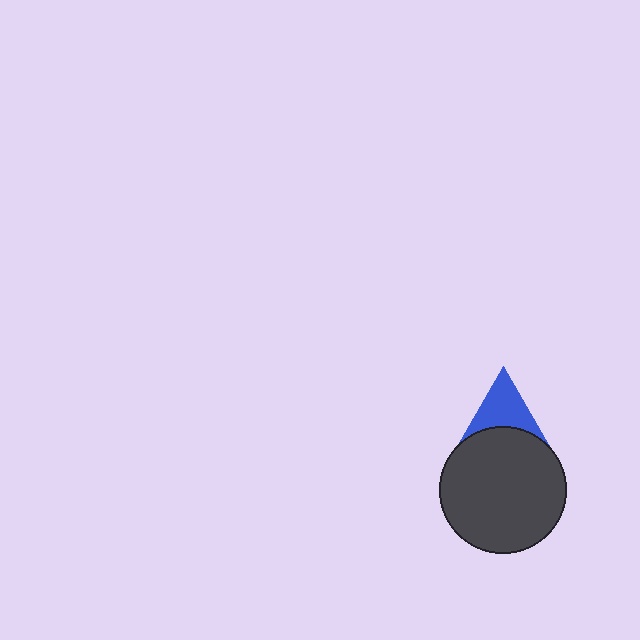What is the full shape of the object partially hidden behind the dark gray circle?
The partially hidden object is a blue triangle.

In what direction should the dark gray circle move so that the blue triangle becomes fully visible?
The dark gray circle should move down. That is the shortest direction to clear the overlap and leave the blue triangle fully visible.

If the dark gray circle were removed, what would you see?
You would see the complete blue triangle.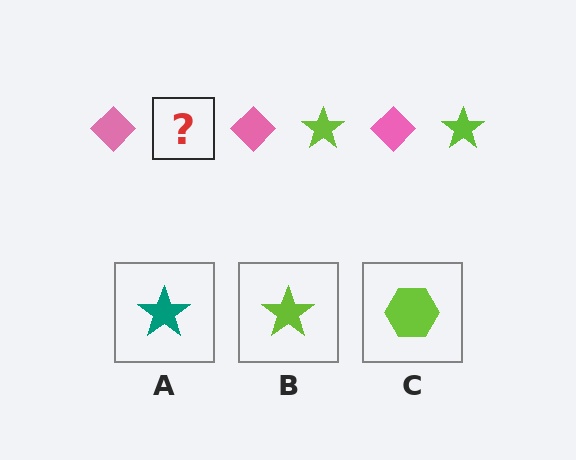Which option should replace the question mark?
Option B.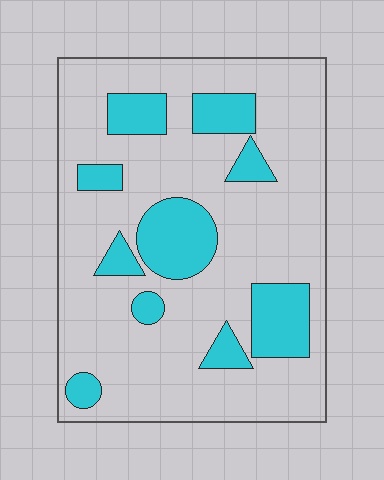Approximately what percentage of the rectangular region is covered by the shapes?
Approximately 20%.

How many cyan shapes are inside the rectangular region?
10.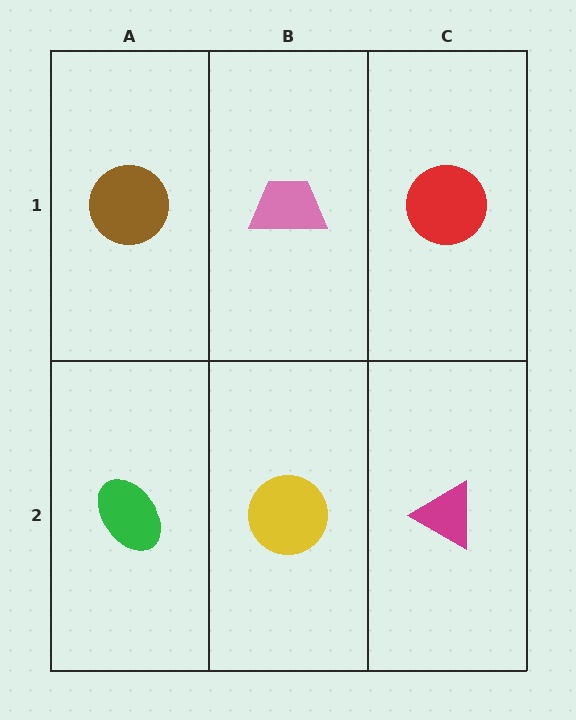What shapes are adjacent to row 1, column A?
A green ellipse (row 2, column A), a pink trapezoid (row 1, column B).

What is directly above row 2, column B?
A pink trapezoid.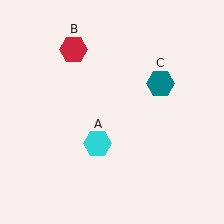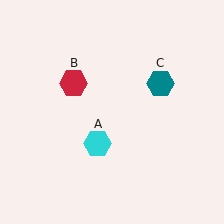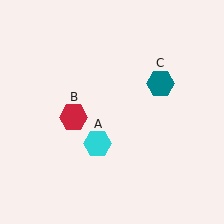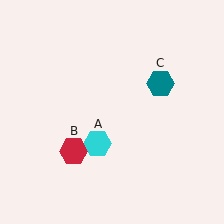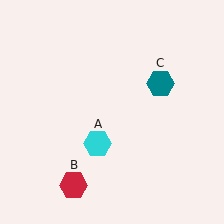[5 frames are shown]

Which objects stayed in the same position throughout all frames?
Cyan hexagon (object A) and teal hexagon (object C) remained stationary.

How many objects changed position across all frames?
1 object changed position: red hexagon (object B).